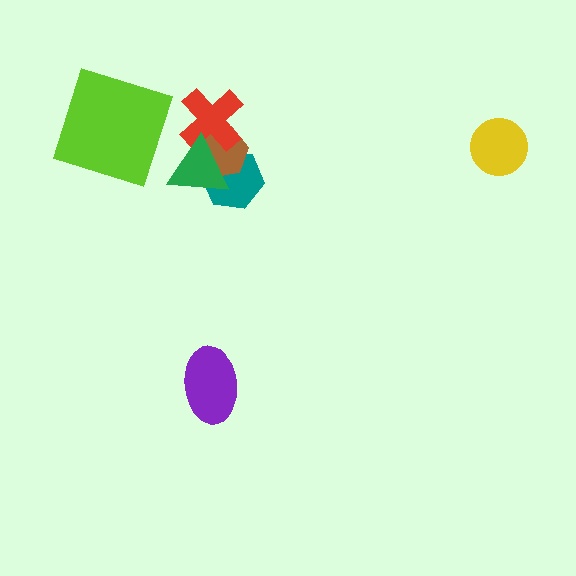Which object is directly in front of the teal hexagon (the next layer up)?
The brown hexagon is directly in front of the teal hexagon.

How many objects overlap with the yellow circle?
0 objects overlap with the yellow circle.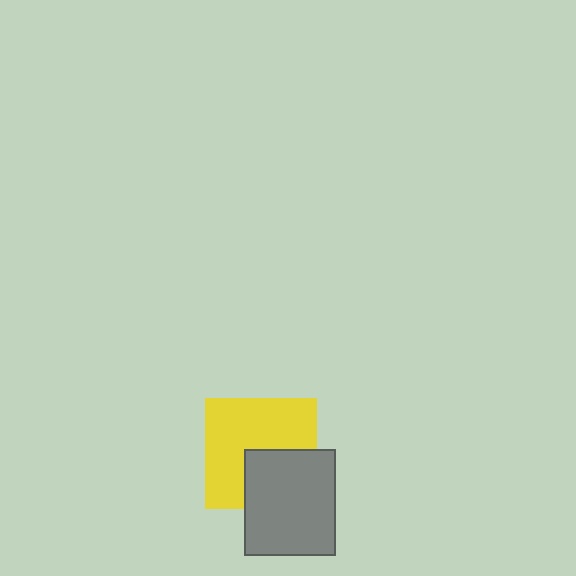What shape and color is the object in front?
The object in front is a gray rectangle.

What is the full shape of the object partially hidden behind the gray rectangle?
The partially hidden object is a yellow square.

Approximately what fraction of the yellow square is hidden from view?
Roughly 35% of the yellow square is hidden behind the gray rectangle.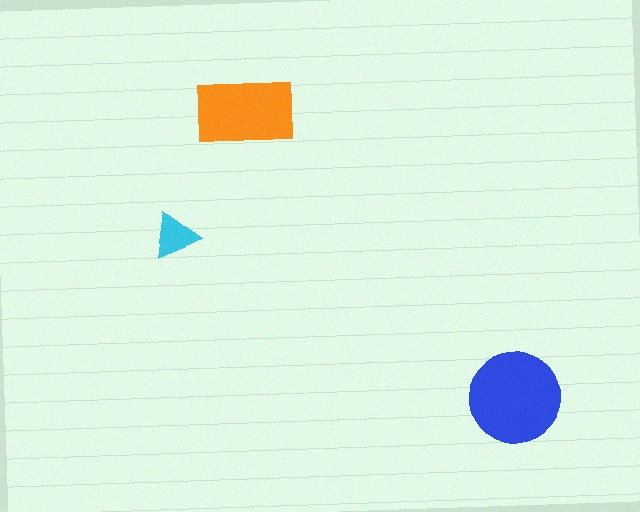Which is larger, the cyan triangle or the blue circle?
The blue circle.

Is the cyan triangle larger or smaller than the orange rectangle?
Smaller.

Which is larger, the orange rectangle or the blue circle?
The blue circle.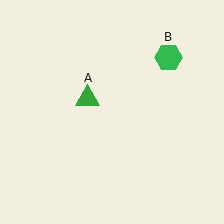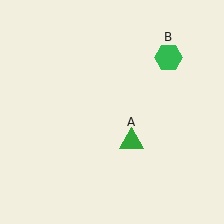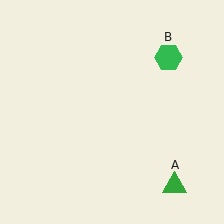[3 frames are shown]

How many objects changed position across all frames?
1 object changed position: green triangle (object A).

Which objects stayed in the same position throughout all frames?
Green hexagon (object B) remained stationary.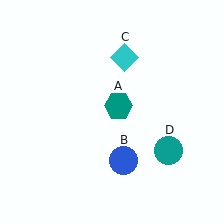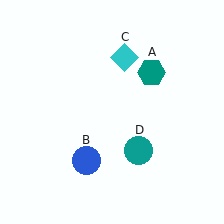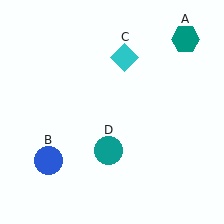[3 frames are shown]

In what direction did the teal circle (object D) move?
The teal circle (object D) moved left.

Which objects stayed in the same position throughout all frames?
Cyan diamond (object C) remained stationary.